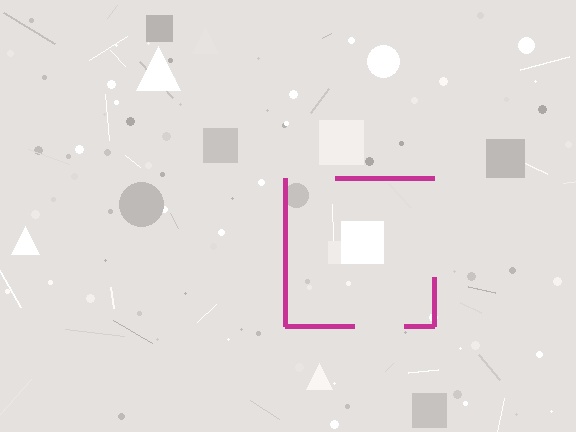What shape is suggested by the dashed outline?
The dashed outline suggests a square.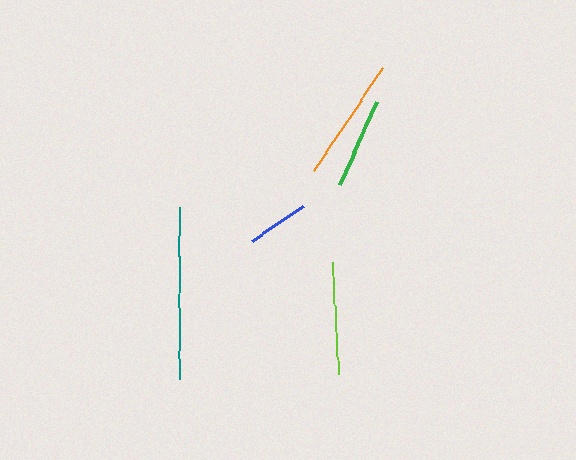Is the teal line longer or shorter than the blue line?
The teal line is longer than the blue line.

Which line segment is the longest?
The teal line is the longest at approximately 172 pixels.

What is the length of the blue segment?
The blue segment is approximately 62 pixels long.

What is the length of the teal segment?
The teal segment is approximately 172 pixels long.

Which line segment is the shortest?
The blue line is the shortest at approximately 62 pixels.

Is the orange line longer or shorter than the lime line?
The orange line is longer than the lime line.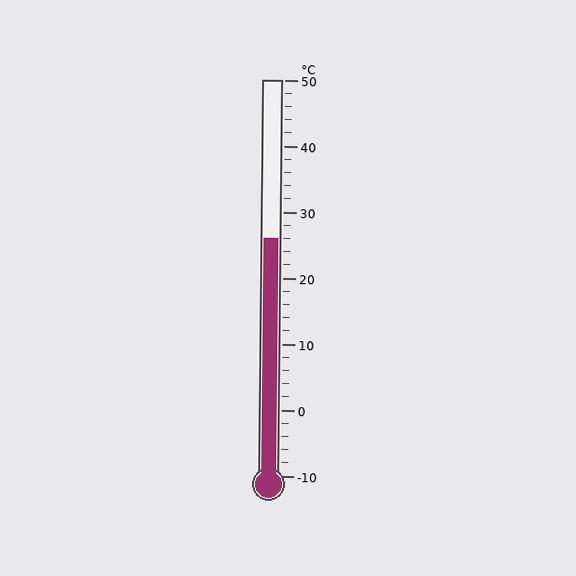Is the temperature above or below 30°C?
The temperature is below 30°C.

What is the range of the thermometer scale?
The thermometer scale ranges from -10°C to 50°C.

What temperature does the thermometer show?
The thermometer shows approximately 26°C.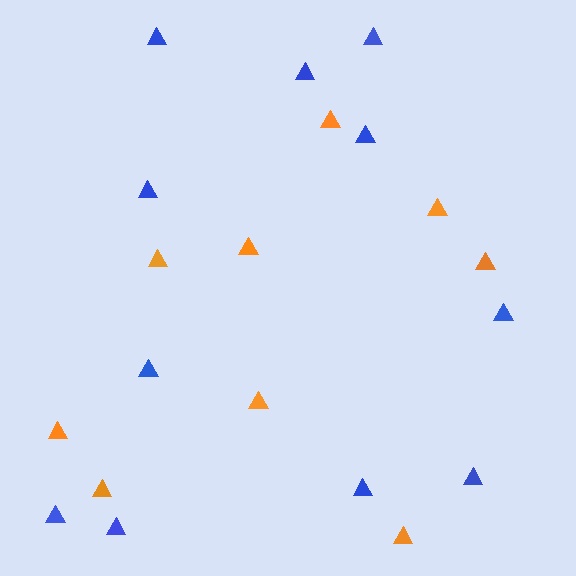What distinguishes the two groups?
There are 2 groups: one group of orange triangles (9) and one group of blue triangles (11).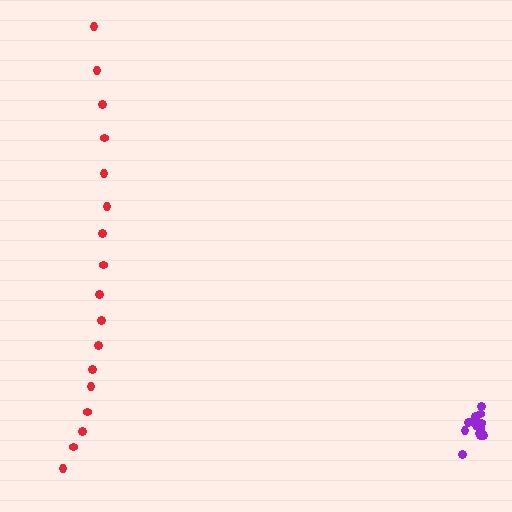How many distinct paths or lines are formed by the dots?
There are 2 distinct paths.